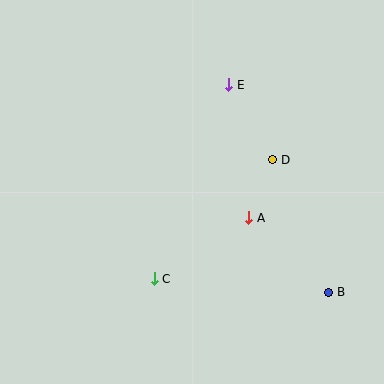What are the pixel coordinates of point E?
Point E is at (229, 85).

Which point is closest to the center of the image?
Point A at (249, 218) is closest to the center.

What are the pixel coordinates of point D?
Point D is at (273, 160).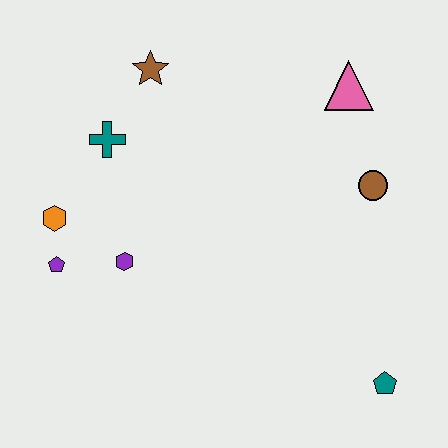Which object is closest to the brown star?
The teal cross is closest to the brown star.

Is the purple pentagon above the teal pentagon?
Yes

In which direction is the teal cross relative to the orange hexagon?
The teal cross is above the orange hexagon.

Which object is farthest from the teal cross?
The teal pentagon is farthest from the teal cross.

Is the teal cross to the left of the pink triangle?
Yes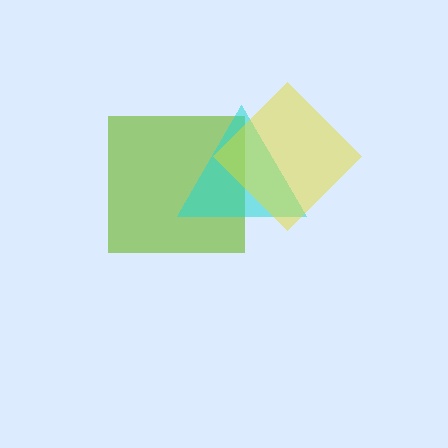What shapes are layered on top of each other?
The layered shapes are: a lime square, a cyan triangle, a yellow diamond.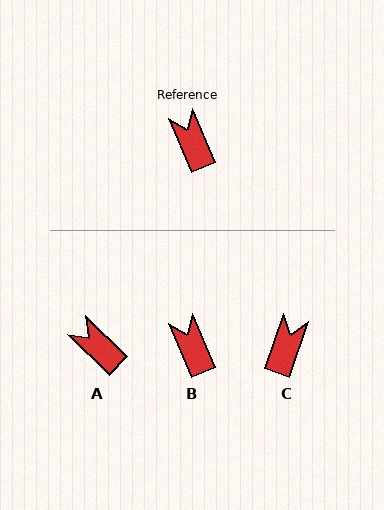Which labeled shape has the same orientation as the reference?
B.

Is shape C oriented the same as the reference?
No, it is off by about 41 degrees.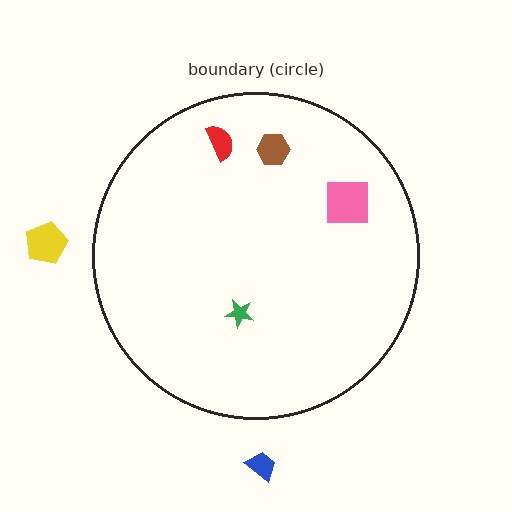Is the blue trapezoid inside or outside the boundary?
Outside.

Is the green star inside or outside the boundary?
Inside.